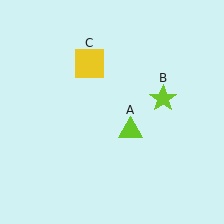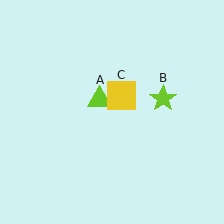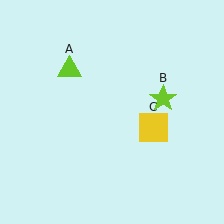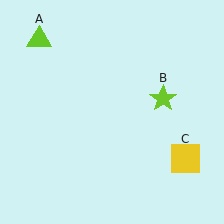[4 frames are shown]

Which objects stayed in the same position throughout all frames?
Lime star (object B) remained stationary.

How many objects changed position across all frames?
2 objects changed position: lime triangle (object A), yellow square (object C).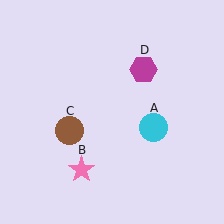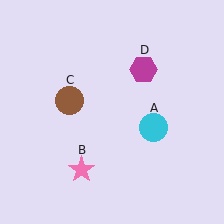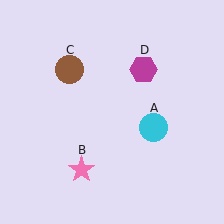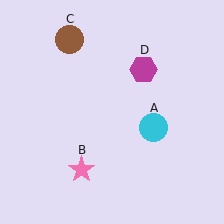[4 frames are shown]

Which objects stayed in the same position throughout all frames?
Cyan circle (object A) and pink star (object B) and magenta hexagon (object D) remained stationary.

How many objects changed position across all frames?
1 object changed position: brown circle (object C).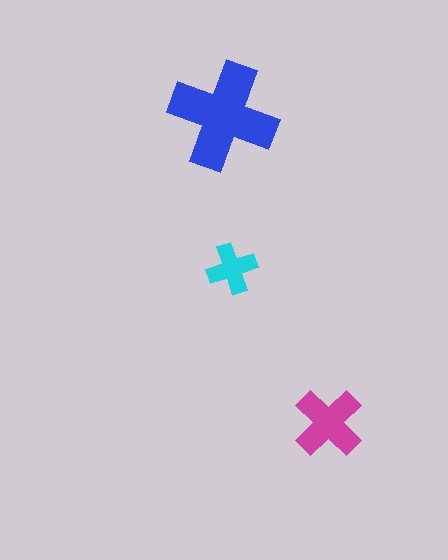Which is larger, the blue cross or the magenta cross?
The blue one.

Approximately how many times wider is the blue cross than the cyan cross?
About 2 times wider.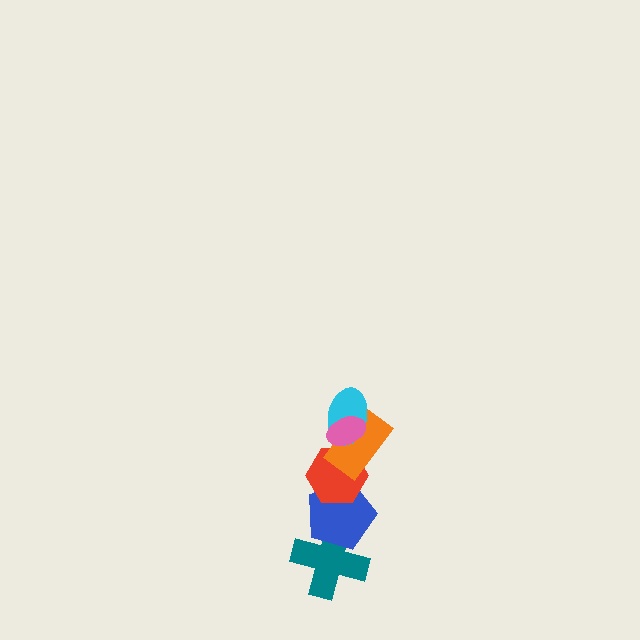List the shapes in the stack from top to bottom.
From top to bottom: the pink ellipse, the cyan ellipse, the orange rectangle, the red hexagon, the blue pentagon, the teal cross.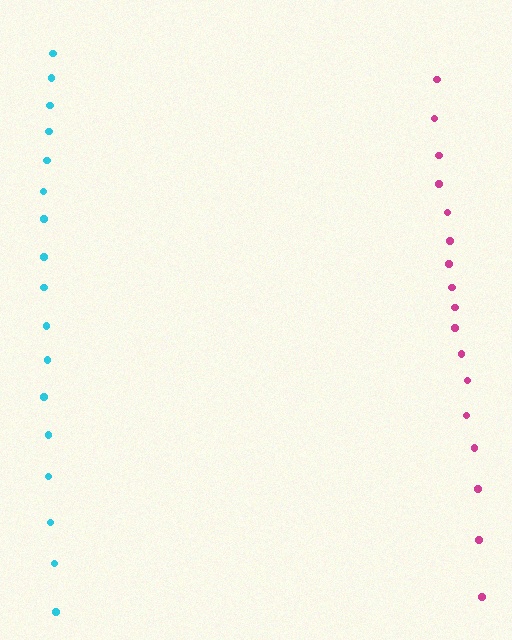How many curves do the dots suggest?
There are 2 distinct paths.